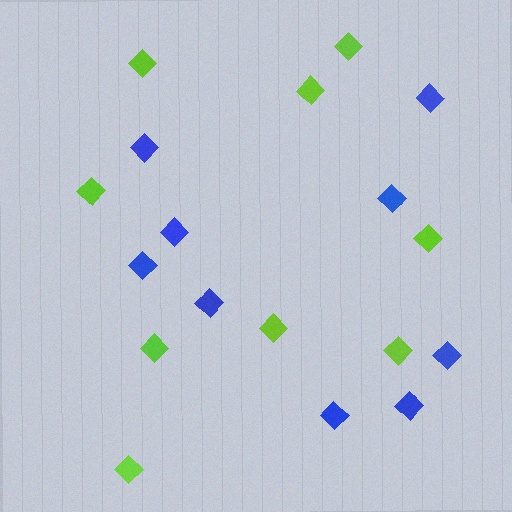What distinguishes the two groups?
There are 2 groups: one group of blue diamonds (9) and one group of lime diamonds (9).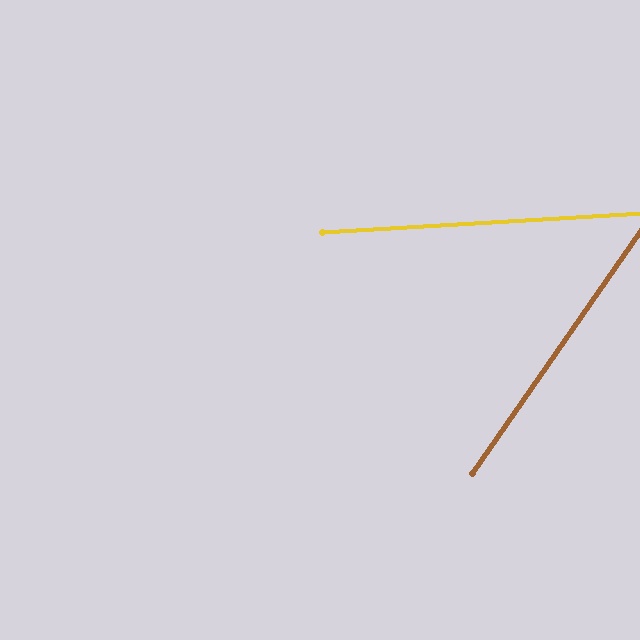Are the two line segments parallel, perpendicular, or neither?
Neither parallel nor perpendicular — they differ by about 52°.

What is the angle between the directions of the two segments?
Approximately 52 degrees.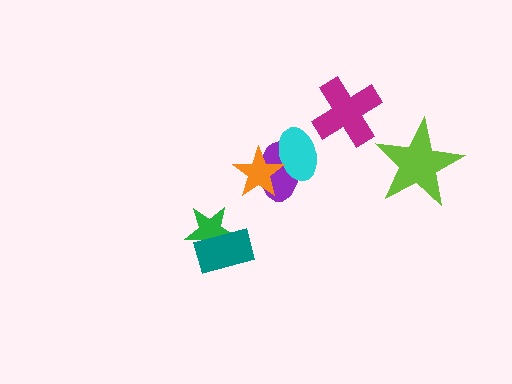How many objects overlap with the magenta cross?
0 objects overlap with the magenta cross.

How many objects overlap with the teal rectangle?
1 object overlaps with the teal rectangle.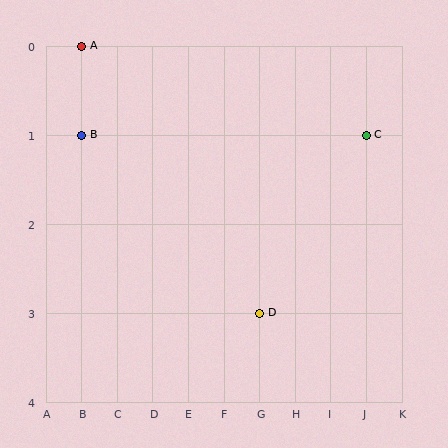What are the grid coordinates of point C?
Point C is at grid coordinates (J, 1).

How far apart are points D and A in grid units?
Points D and A are 5 columns and 3 rows apart (about 5.8 grid units diagonally).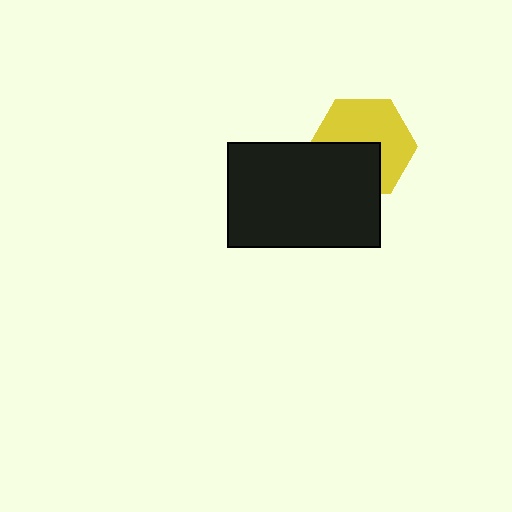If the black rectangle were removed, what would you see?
You would see the complete yellow hexagon.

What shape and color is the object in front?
The object in front is a black rectangle.